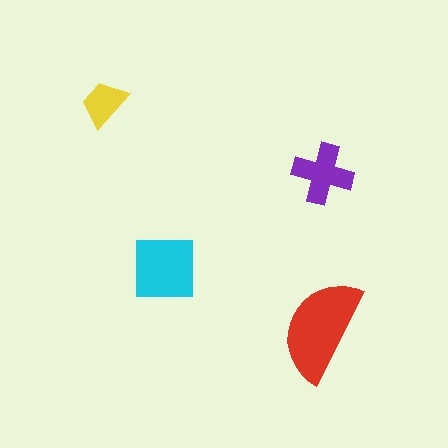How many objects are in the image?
There are 4 objects in the image.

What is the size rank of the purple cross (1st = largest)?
3rd.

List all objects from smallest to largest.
The yellow trapezoid, the purple cross, the cyan square, the red semicircle.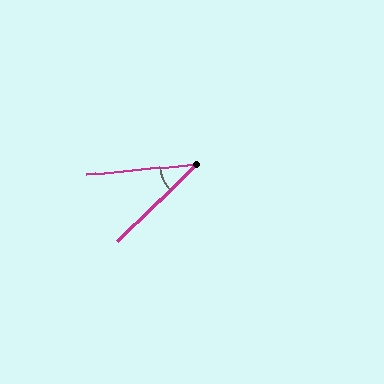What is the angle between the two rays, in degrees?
Approximately 39 degrees.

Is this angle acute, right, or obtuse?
It is acute.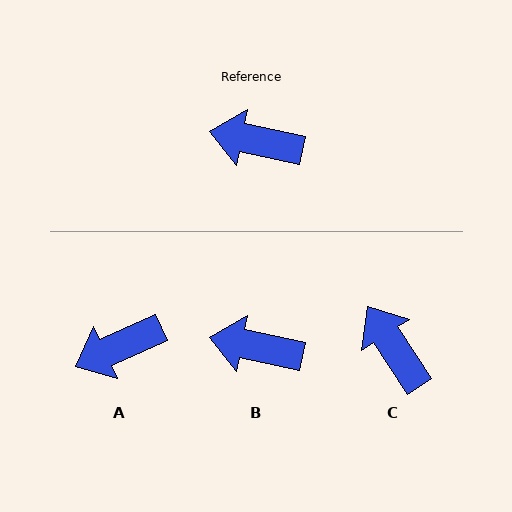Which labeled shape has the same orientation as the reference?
B.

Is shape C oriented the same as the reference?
No, it is off by about 45 degrees.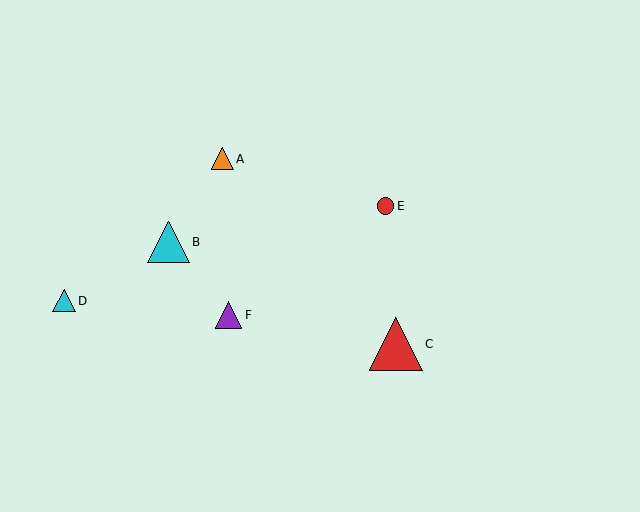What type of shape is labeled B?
Shape B is a cyan triangle.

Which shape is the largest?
The red triangle (labeled C) is the largest.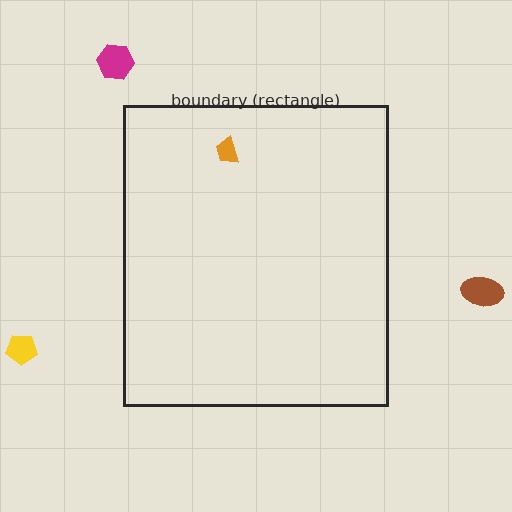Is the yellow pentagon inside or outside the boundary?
Outside.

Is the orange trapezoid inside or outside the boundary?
Inside.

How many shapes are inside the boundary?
1 inside, 3 outside.